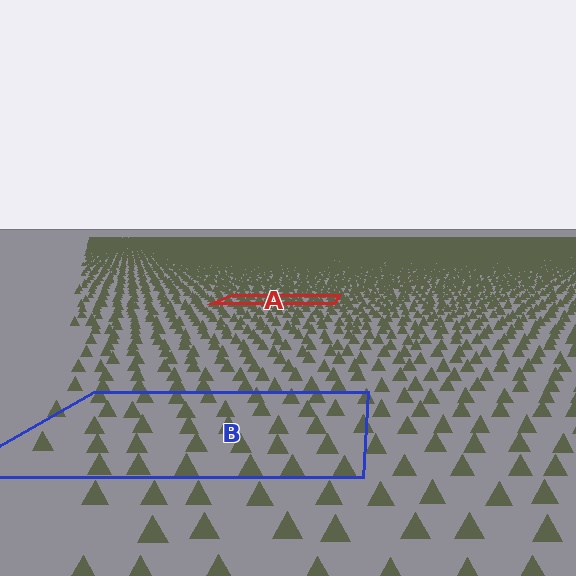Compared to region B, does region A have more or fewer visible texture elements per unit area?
Region A has more texture elements per unit area — they are packed more densely because it is farther away.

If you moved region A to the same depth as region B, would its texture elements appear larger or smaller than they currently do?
They would appear larger. At a closer depth, the same texture elements are projected at a bigger on-screen size.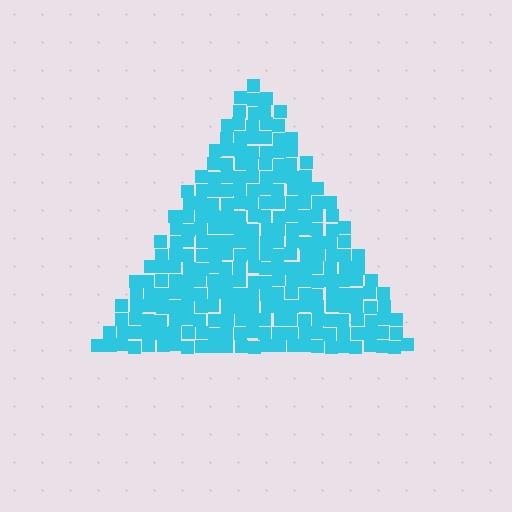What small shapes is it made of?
It is made of small squares.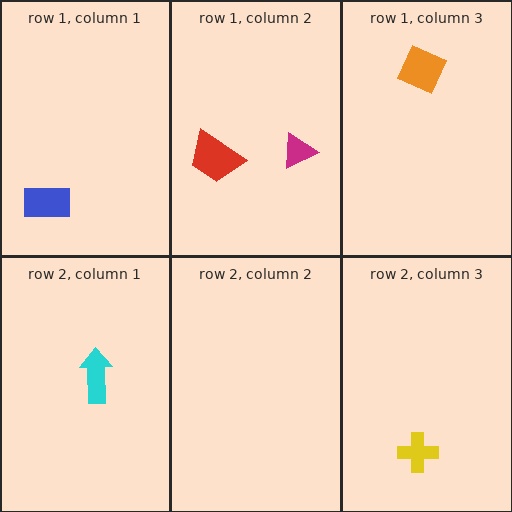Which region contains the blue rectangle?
The row 1, column 1 region.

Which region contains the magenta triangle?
The row 1, column 2 region.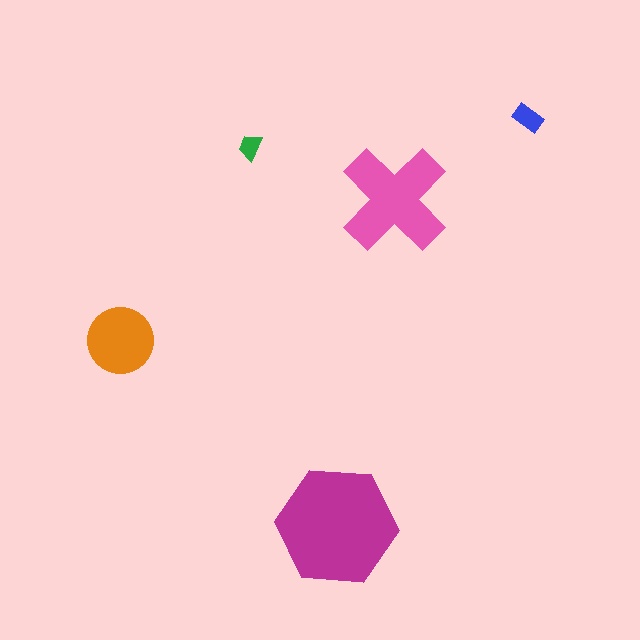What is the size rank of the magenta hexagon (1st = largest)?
1st.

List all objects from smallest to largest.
The green trapezoid, the blue rectangle, the orange circle, the pink cross, the magenta hexagon.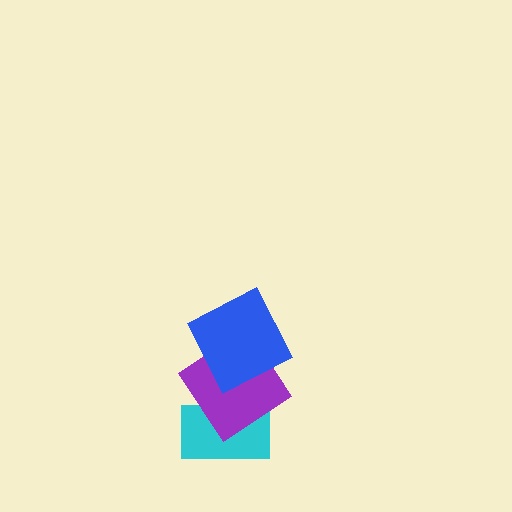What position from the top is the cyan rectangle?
The cyan rectangle is 3rd from the top.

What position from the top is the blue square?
The blue square is 1st from the top.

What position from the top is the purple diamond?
The purple diamond is 2nd from the top.